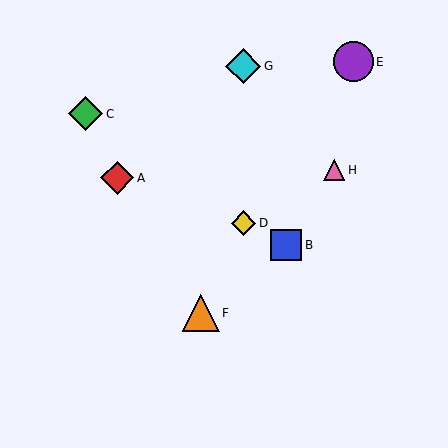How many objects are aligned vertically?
2 objects (D, G) are aligned vertically.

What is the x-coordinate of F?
Object F is at x≈201.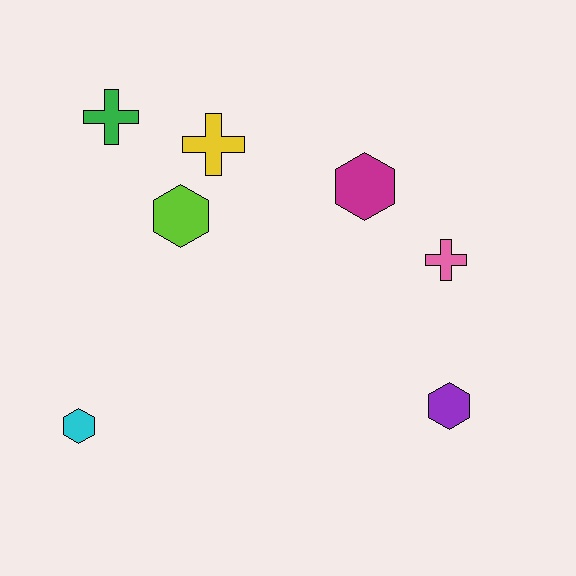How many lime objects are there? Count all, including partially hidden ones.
There is 1 lime object.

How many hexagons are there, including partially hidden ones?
There are 4 hexagons.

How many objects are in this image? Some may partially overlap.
There are 7 objects.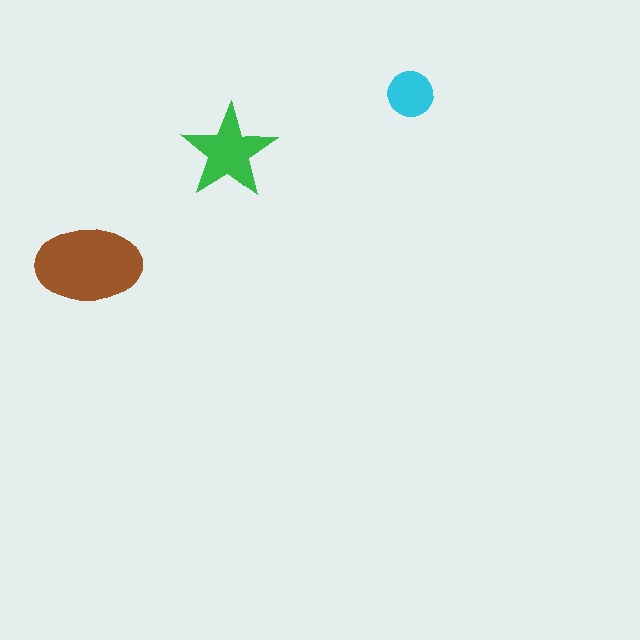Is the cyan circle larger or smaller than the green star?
Smaller.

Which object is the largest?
The brown ellipse.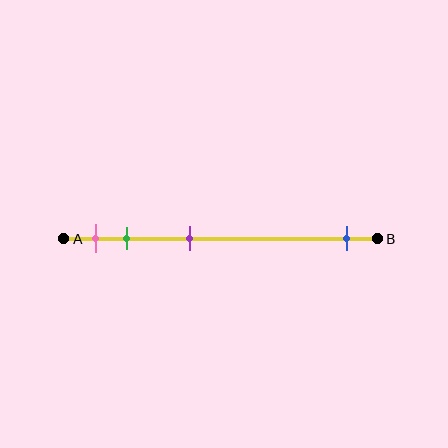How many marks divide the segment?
There are 4 marks dividing the segment.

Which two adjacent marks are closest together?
The pink and green marks are the closest adjacent pair.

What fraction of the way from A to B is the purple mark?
The purple mark is approximately 40% (0.4) of the way from A to B.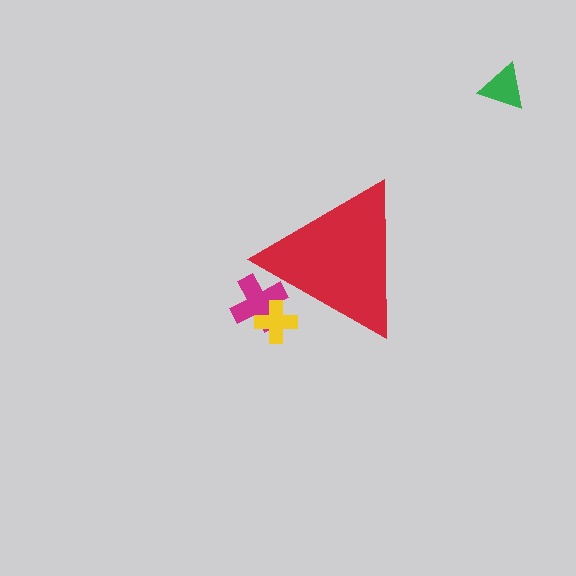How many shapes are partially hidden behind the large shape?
2 shapes are partially hidden.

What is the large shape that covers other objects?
A red triangle.